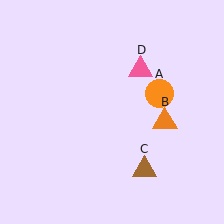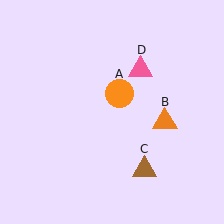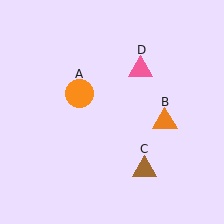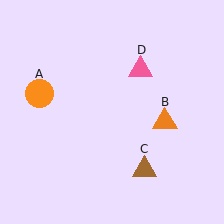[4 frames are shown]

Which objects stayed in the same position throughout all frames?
Orange triangle (object B) and brown triangle (object C) and pink triangle (object D) remained stationary.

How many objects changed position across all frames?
1 object changed position: orange circle (object A).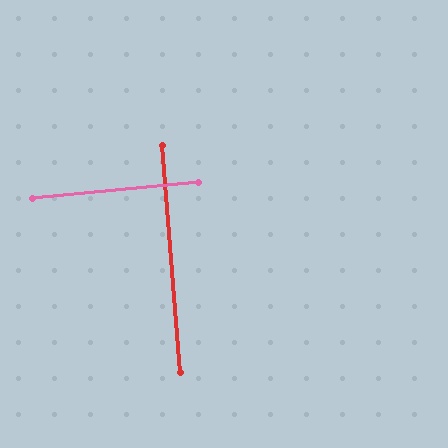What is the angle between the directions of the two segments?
Approximately 89 degrees.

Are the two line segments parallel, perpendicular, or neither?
Perpendicular — they meet at approximately 89°.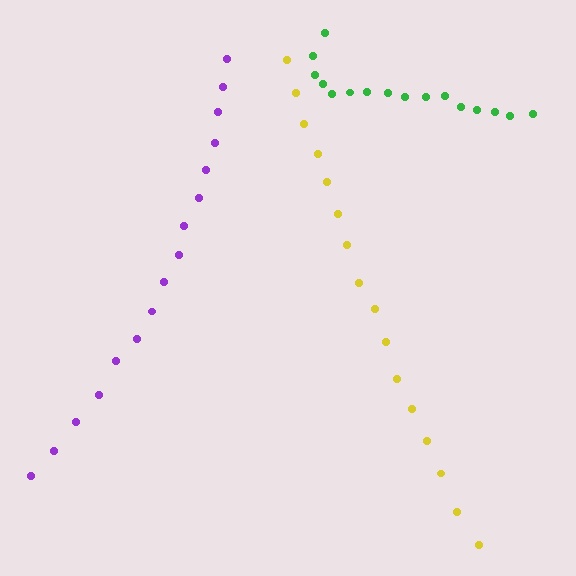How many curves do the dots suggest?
There are 3 distinct paths.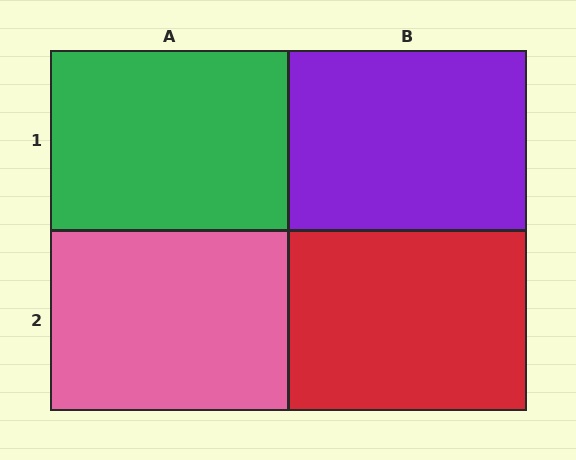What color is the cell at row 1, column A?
Green.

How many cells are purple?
1 cell is purple.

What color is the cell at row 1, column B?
Purple.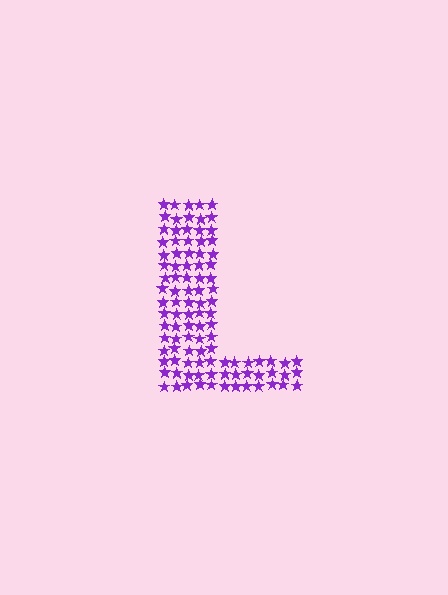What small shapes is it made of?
It is made of small stars.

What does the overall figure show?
The overall figure shows the letter L.